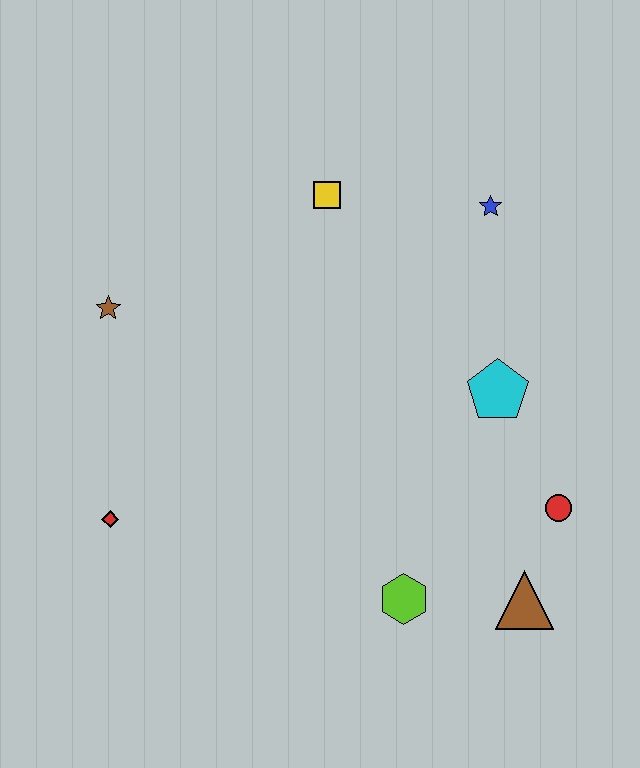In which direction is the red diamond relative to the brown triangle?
The red diamond is to the left of the brown triangle.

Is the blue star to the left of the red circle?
Yes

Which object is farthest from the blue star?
The red diamond is farthest from the blue star.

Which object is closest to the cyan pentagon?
The red circle is closest to the cyan pentagon.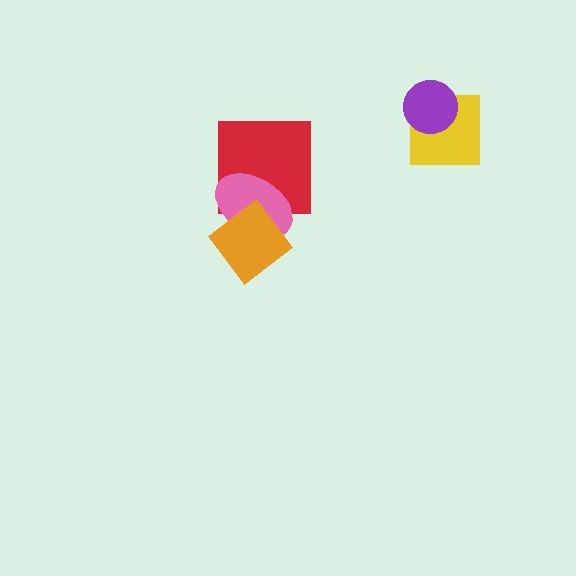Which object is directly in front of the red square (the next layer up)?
The pink ellipse is directly in front of the red square.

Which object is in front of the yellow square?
The purple circle is in front of the yellow square.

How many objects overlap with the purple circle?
1 object overlaps with the purple circle.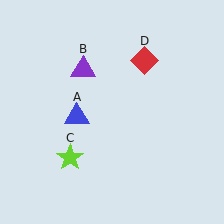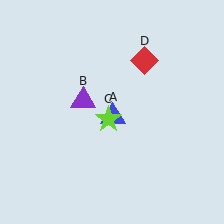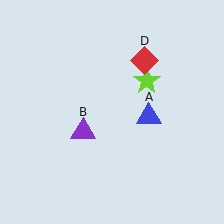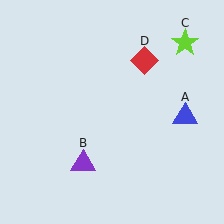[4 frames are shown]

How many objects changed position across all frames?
3 objects changed position: blue triangle (object A), purple triangle (object B), lime star (object C).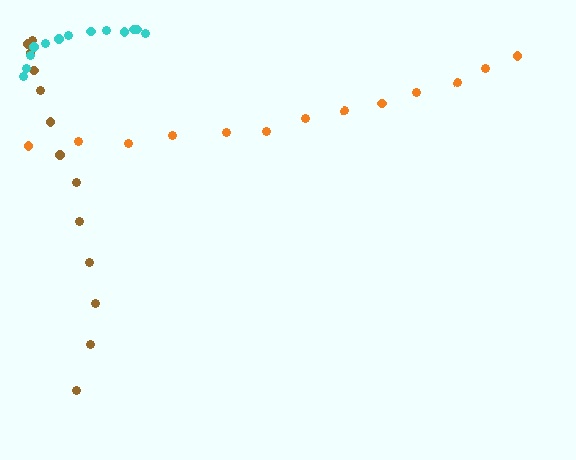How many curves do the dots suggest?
There are 3 distinct paths.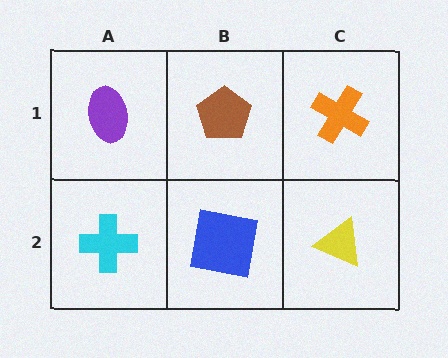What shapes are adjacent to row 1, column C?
A yellow triangle (row 2, column C), a brown pentagon (row 1, column B).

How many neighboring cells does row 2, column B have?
3.